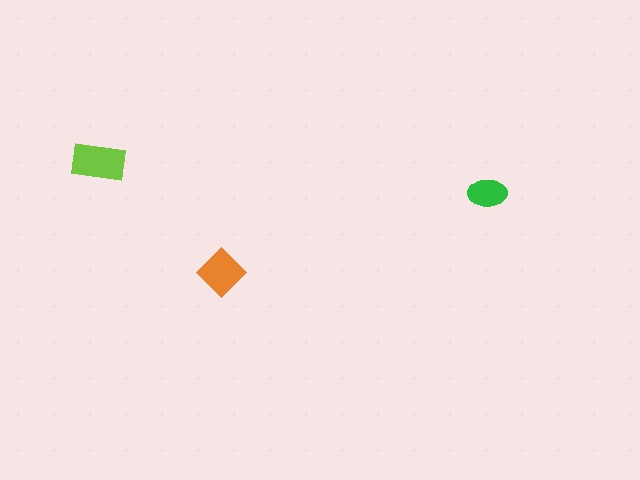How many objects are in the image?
There are 3 objects in the image.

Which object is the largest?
The lime rectangle.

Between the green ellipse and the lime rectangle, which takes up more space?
The lime rectangle.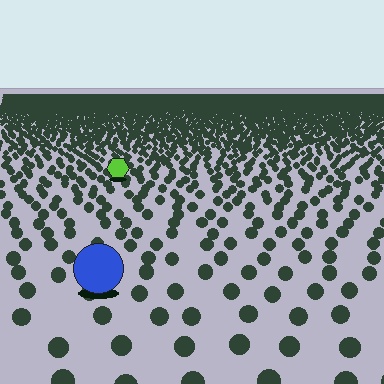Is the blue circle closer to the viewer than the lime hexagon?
Yes. The blue circle is closer — you can tell from the texture gradient: the ground texture is coarser near it.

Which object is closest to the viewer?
The blue circle is closest. The texture marks near it are larger and more spread out.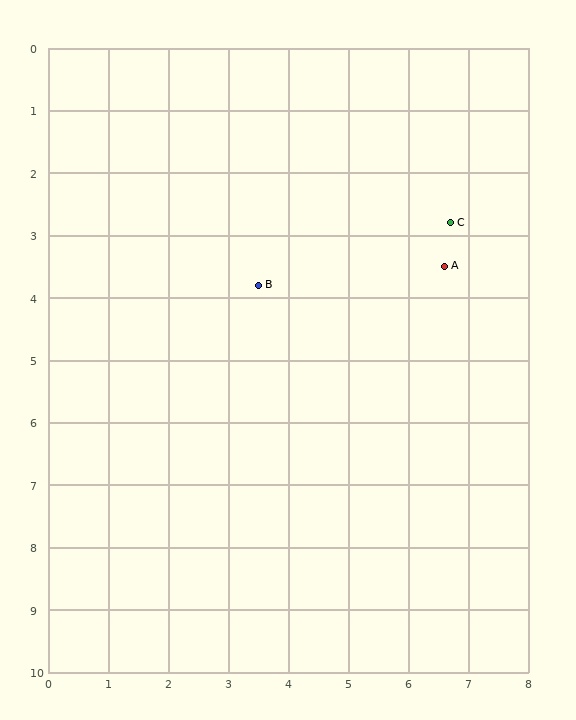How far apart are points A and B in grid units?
Points A and B are about 3.1 grid units apart.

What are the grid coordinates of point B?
Point B is at approximately (3.5, 3.8).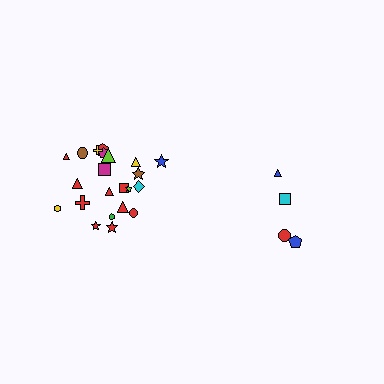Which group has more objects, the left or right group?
The left group.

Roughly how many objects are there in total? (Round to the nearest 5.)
Roughly 25 objects in total.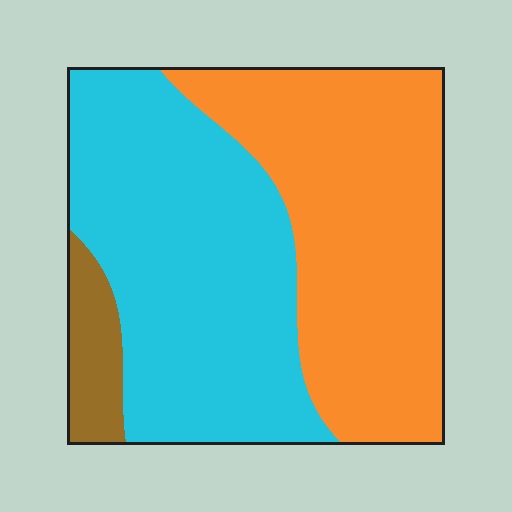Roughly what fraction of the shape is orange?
Orange covers about 45% of the shape.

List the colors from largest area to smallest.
From largest to smallest: cyan, orange, brown.